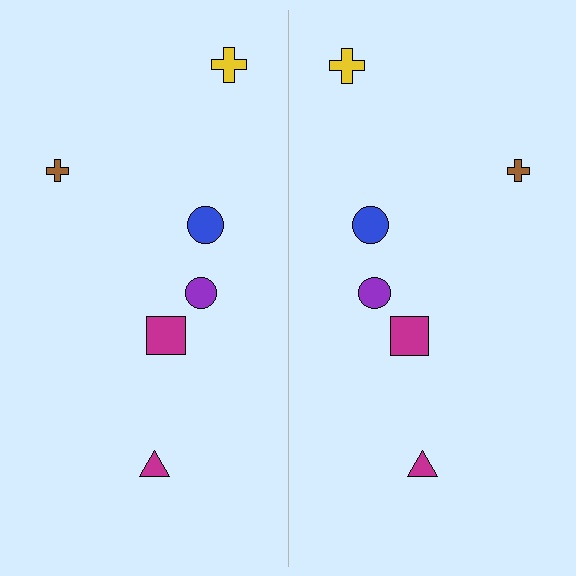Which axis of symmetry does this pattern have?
The pattern has a vertical axis of symmetry running through the center of the image.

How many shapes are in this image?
There are 12 shapes in this image.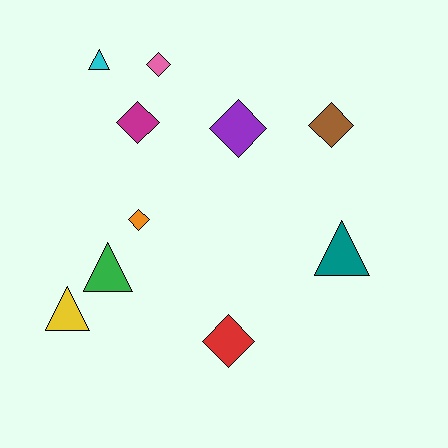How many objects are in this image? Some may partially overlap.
There are 10 objects.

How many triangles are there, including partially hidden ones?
There are 4 triangles.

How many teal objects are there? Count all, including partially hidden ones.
There is 1 teal object.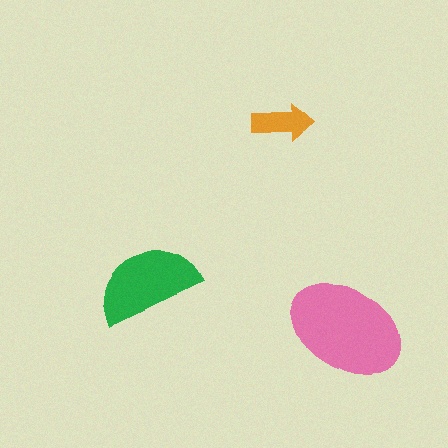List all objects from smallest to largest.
The orange arrow, the green semicircle, the pink ellipse.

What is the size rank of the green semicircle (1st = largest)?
2nd.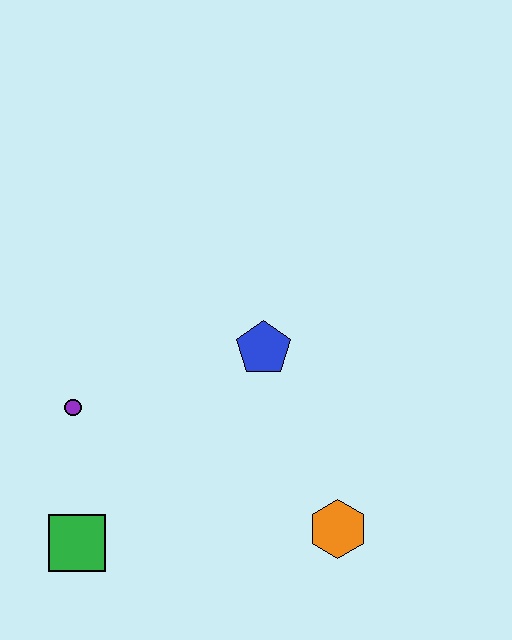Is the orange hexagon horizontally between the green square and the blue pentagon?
No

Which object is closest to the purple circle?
The green square is closest to the purple circle.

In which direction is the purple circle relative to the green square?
The purple circle is above the green square.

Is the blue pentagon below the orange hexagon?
No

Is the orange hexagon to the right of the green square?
Yes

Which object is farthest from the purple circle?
The orange hexagon is farthest from the purple circle.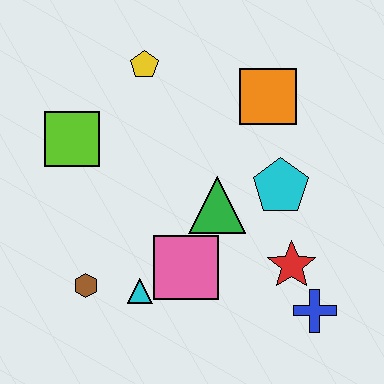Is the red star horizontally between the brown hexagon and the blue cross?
Yes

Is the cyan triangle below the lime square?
Yes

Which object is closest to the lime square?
The yellow pentagon is closest to the lime square.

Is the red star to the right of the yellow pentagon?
Yes